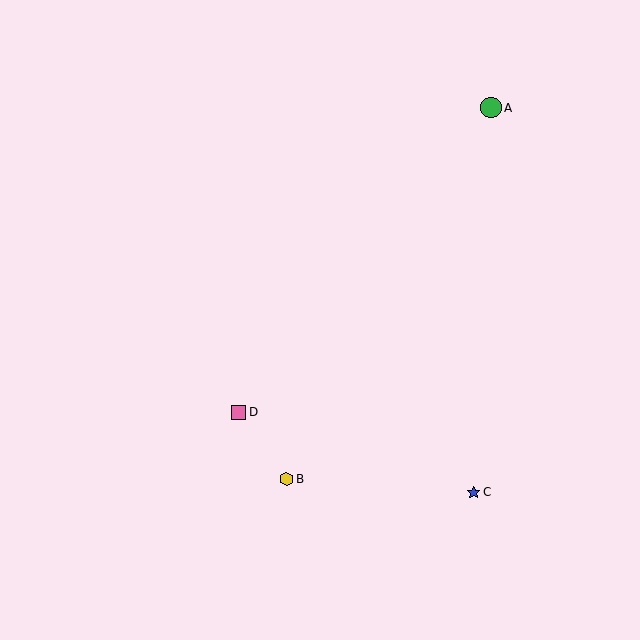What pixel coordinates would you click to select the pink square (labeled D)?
Click at (239, 412) to select the pink square D.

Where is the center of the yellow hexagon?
The center of the yellow hexagon is at (286, 479).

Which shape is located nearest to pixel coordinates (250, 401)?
The pink square (labeled D) at (239, 412) is nearest to that location.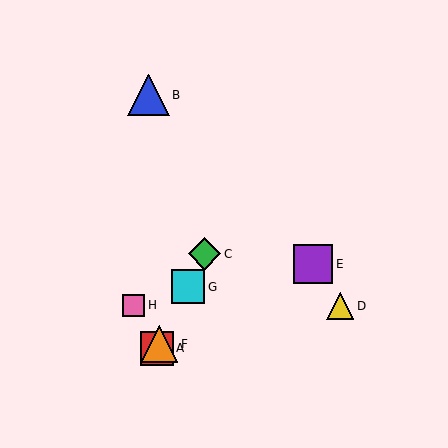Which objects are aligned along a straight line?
Objects A, C, F, G are aligned along a straight line.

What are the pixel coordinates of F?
Object F is at (159, 344).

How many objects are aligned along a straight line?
4 objects (A, C, F, G) are aligned along a straight line.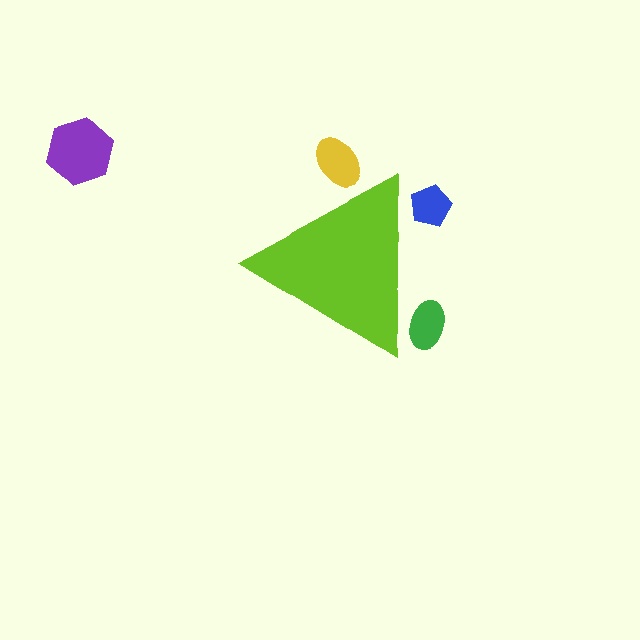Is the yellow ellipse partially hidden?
Yes, the yellow ellipse is partially hidden behind the lime triangle.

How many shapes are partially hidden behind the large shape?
3 shapes are partially hidden.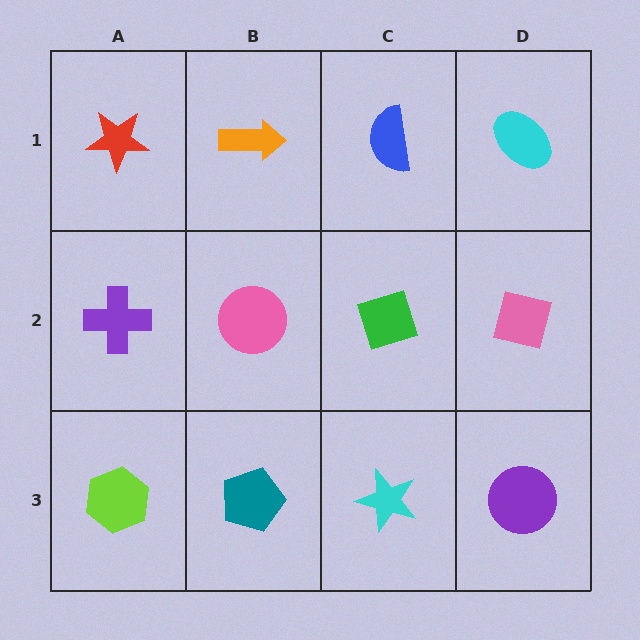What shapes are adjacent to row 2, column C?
A blue semicircle (row 1, column C), a cyan star (row 3, column C), a pink circle (row 2, column B), a pink square (row 2, column D).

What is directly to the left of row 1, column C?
An orange arrow.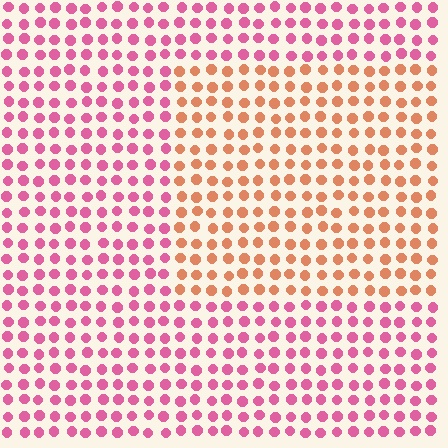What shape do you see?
I see a rectangle.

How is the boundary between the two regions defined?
The boundary is defined purely by a slight shift in hue (about 47 degrees). Spacing, size, and orientation are identical on both sides.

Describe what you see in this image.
The image is filled with small pink elements in a uniform arrangement. A rectangle-shaped region is visible where the elements are tinted to a slightly different hue, forming a subtle color boundary.